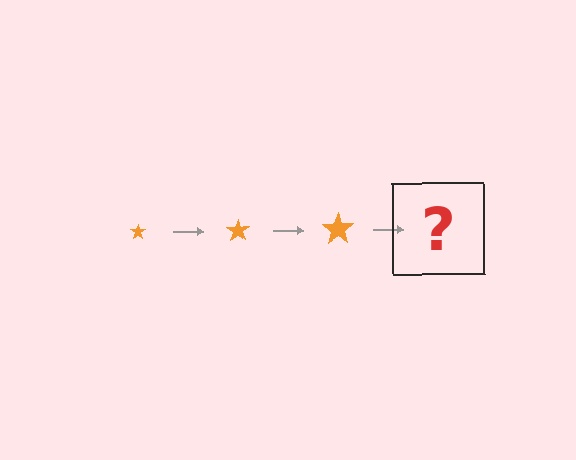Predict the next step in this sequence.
The next step is an orange star, larger than the previous one.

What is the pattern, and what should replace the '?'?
The pattern is that the star gets progressively larger each step. The '?' should be an orange star, larger than the previous one.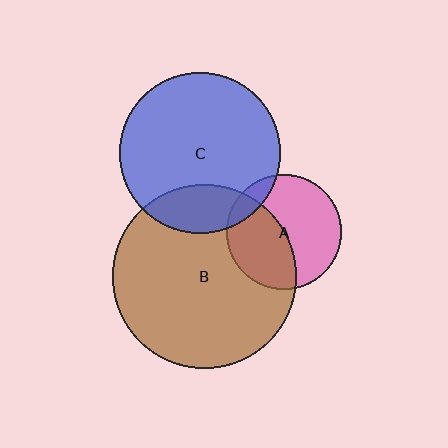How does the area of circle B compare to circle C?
Approximately 1.3 times.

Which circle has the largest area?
Circle B (brown).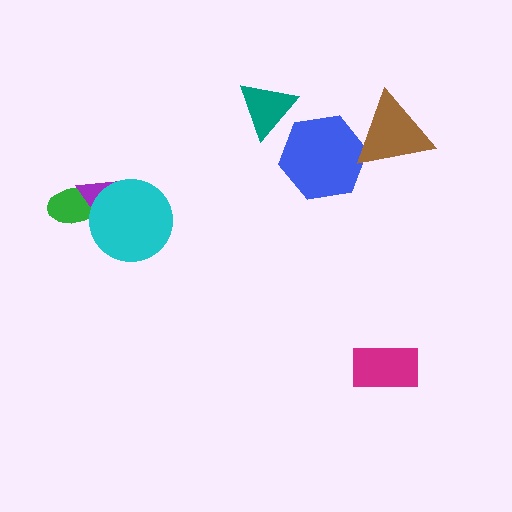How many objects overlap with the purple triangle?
2 objects overlap with the purple triangle.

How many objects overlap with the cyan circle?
2 objects overlap with the cyan circle.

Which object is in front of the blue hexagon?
The brown triangle is in front of the blue hexagon.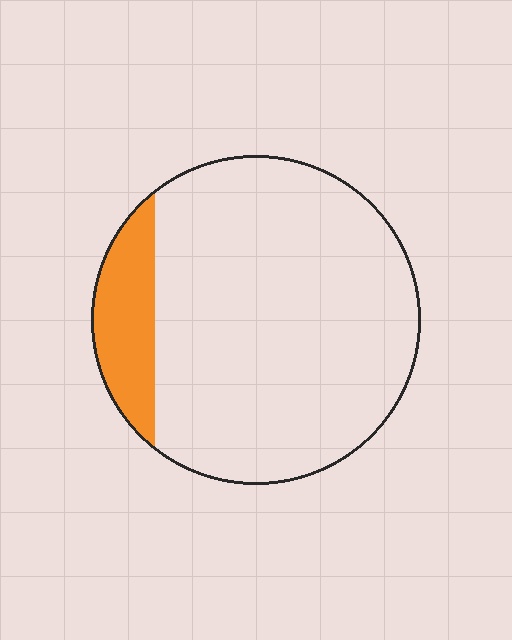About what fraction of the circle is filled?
About one eighth (1/8).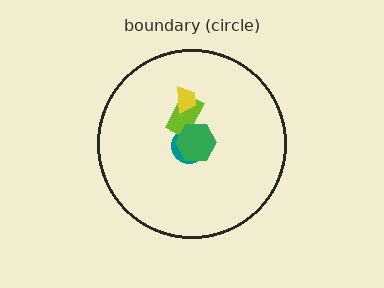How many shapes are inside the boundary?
4 inside, 0 outside.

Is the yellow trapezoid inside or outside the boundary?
Inside.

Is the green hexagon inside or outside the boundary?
Inside.